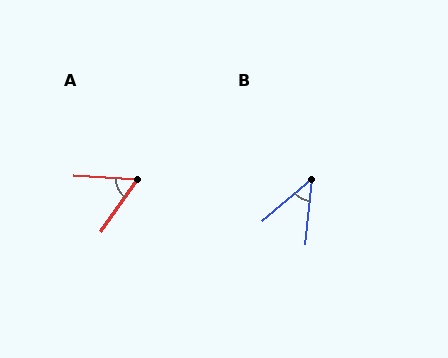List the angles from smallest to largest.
B (43°), A (58°).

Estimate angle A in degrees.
Approximately 58 degrees.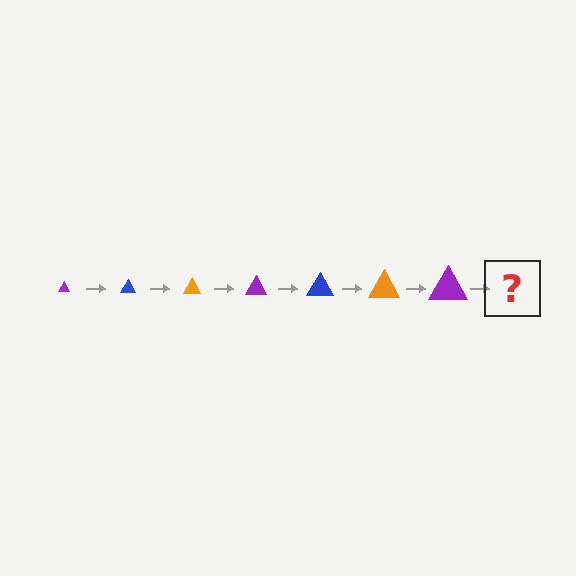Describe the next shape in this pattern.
It should be a blue triangle, larger than the previous one.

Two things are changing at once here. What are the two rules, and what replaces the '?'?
The two rules are that the triangle grows larger each step and the color cycles through purple, blue, and orange. The '?' should be a blue triangle, larger than the previous one.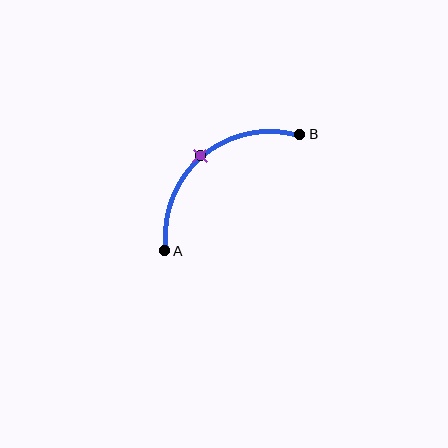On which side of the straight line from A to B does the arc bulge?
The arc bulges above and to the left of the straight line connecting A and B.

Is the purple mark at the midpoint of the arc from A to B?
Yes. The purple mark lies on the arc at equal arc-length from both A and B — it is the arc midpoint.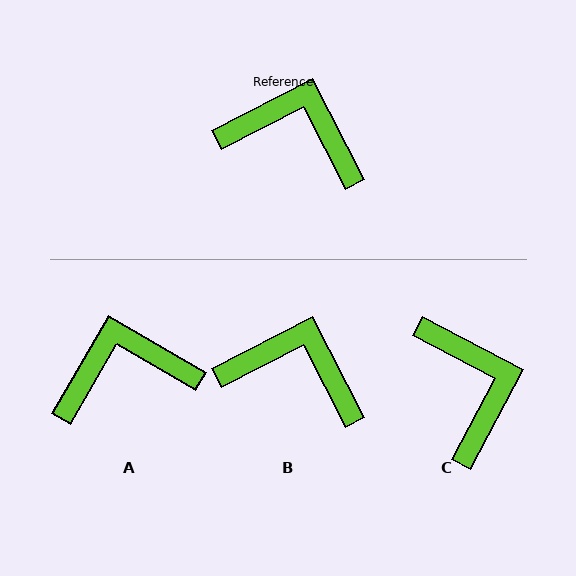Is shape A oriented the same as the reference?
No, it is off by about 33 degrees.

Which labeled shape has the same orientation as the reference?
B.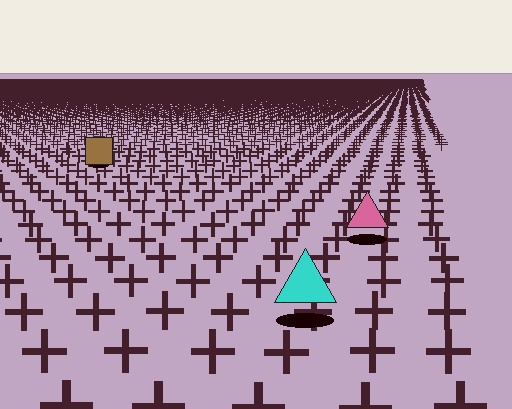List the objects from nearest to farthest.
From nearest to farthest: the cyan triangle, the pink triangle, the brown square.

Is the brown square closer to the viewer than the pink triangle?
No. The pink triangle is closer — you can tell from the texture gradient: the ground texture is coarser near it.